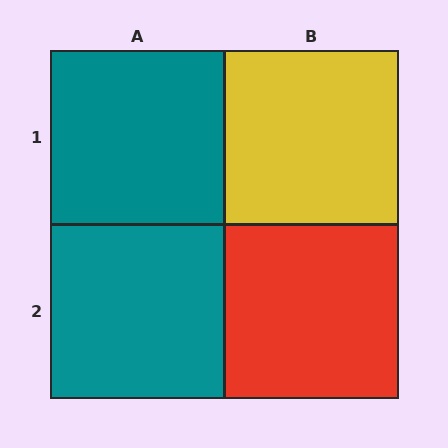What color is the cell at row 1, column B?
Yellow.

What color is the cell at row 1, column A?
Teal.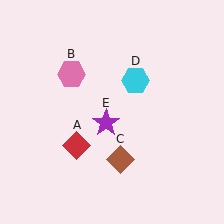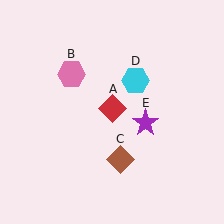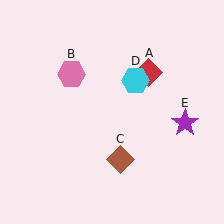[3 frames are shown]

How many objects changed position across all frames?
2 objects changed position: red diamond (object A), purple star (object E).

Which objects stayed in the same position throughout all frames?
Pink hexagon (object B) and brown diamond (object C) and cyan hexagon (object D) remained stationary.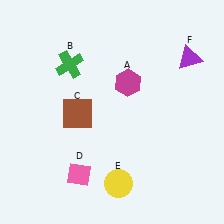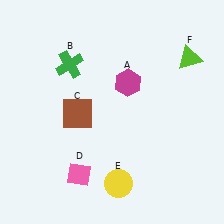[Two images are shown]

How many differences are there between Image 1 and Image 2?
There is 1 difference between the two images.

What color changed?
The triangle (F) changed from purple in Image 1 to lime in Image 2.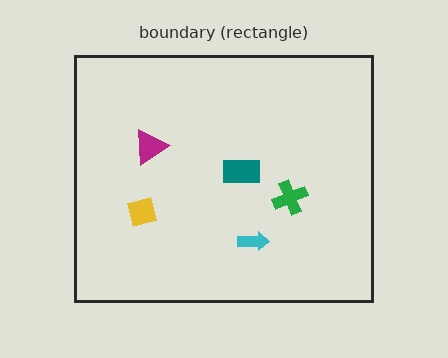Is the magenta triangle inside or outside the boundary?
Inside.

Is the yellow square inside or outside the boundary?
Inside.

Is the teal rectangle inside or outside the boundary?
Inside.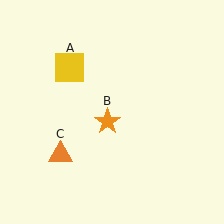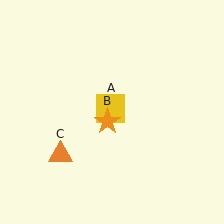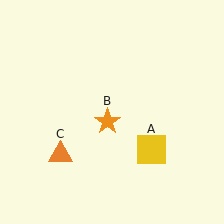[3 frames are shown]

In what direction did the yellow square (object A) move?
The yellow square (object A) moved down and to the right.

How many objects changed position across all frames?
1 object changed position: yellow square (object A).